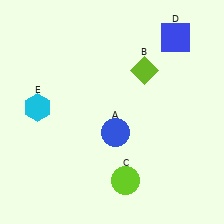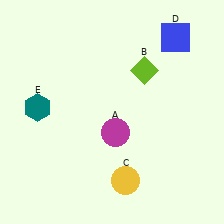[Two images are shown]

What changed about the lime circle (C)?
In Image 1, C is lime. In Image 2, it changed to yellow.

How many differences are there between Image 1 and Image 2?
There are 3 differences between the two images.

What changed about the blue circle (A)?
In Image 1, A is blue. In Image 2, it changed to magenta.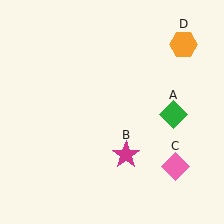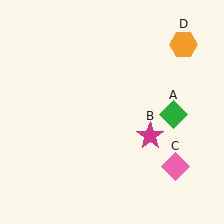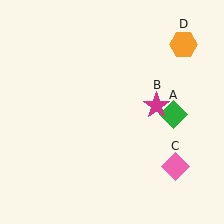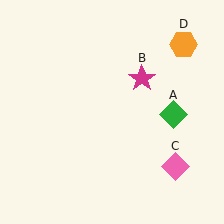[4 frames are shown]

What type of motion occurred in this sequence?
The magenta star (object B) rotated counterclockwise around the center of the scene.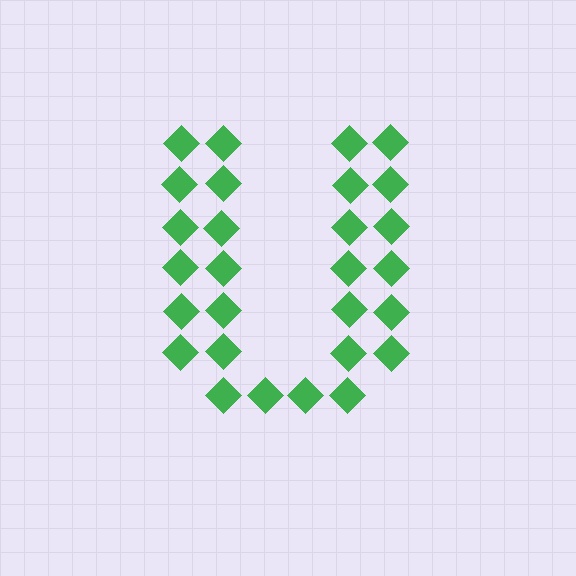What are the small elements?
The small elements are diamonds.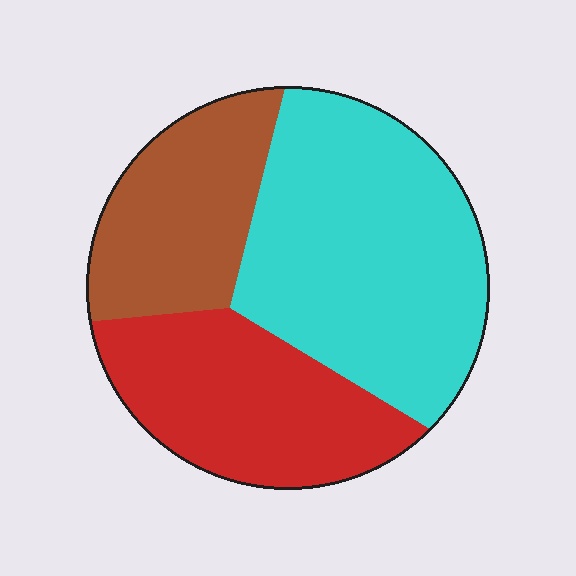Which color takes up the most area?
Cyan, at roughly 45%.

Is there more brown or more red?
Red.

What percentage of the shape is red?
Red takes up between a quarter and a half of the shape.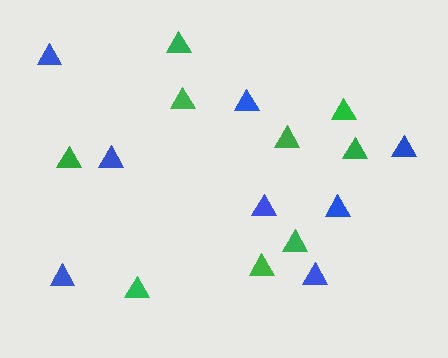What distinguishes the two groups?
There are 2 groups: one group of blue triangles (8) and one group of green triangles (9).